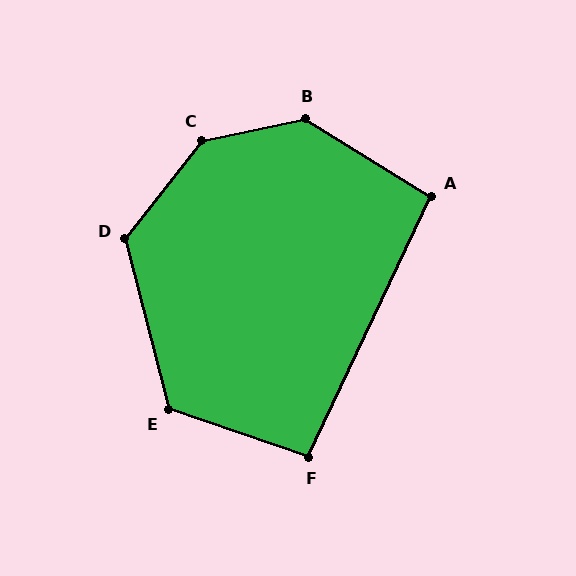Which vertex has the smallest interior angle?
A, at approximately 96 degrees.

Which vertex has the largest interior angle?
C, at approximately 141 degrees.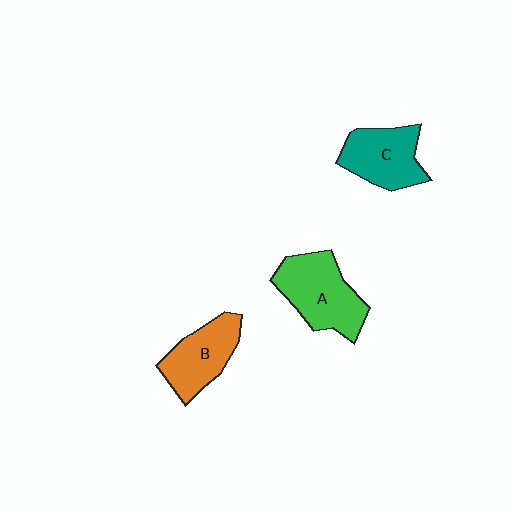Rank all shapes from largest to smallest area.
From largest to smallest: A (green), C (teal), B (orange).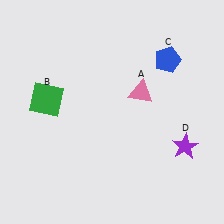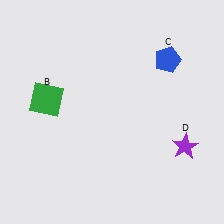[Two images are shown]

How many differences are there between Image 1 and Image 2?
There is 1 difference between the two images.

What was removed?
The pink triangle (A) was removed in Image 2.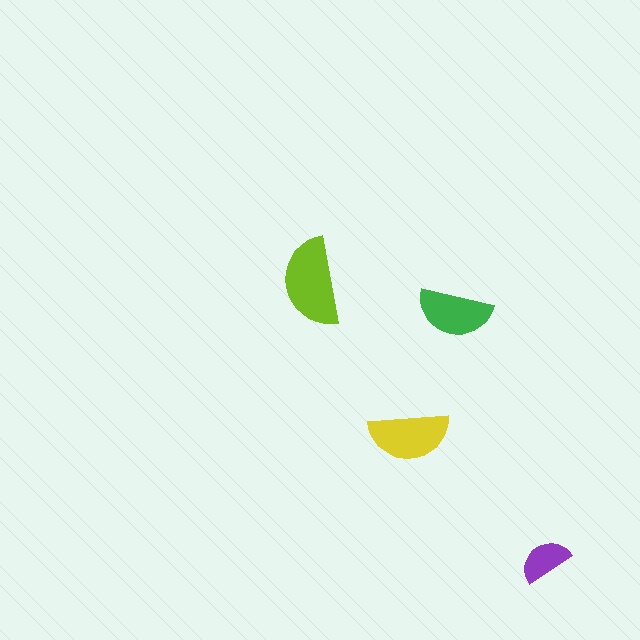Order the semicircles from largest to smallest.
the lime one, the yellow one, the green one, the purple one.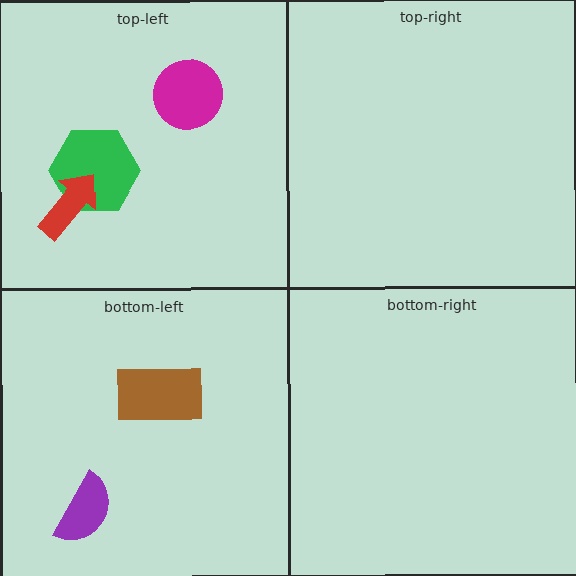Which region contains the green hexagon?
The top-left region.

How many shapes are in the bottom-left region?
2.